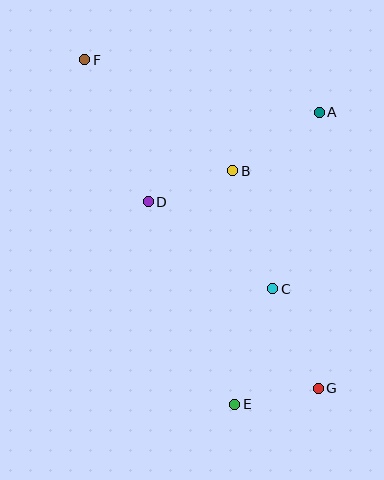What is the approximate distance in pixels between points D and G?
The distance between D and G is approximately 252 pixels.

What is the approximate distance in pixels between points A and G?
The distance between A and G is approximately 276 pixels.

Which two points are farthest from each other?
Points F and G are farthest from each other.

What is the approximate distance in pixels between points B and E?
The distance between B and E is approximately 233 pixels.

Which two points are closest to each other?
Points E and G are closest to each other.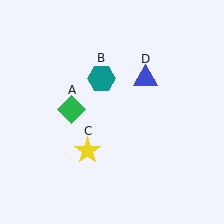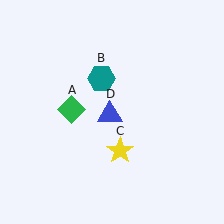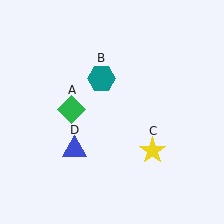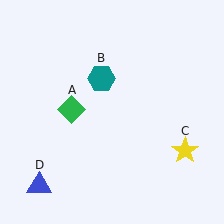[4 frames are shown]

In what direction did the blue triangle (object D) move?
The blue triangle (object D) moved down and to the left.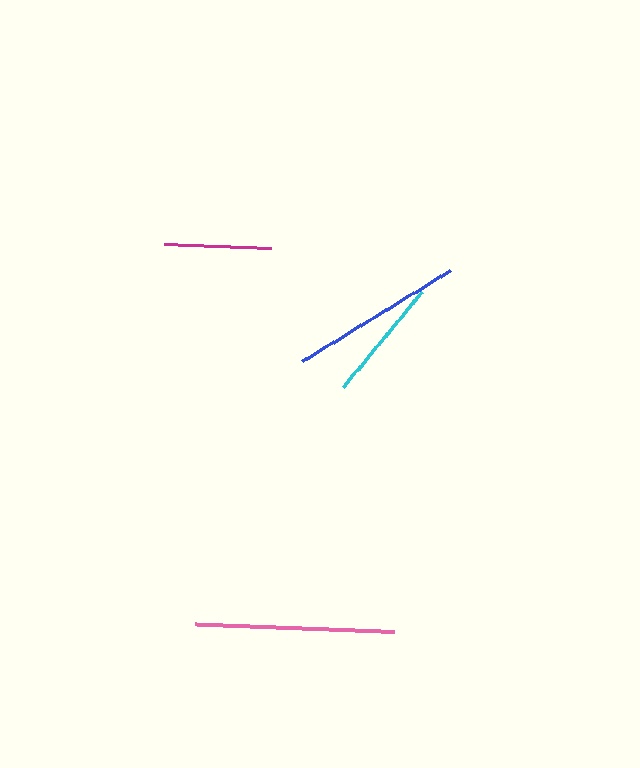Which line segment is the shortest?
The magenta line is the shortest at approximately 107 pixels.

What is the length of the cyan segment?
The cyan segment is approximately 123 pixels long.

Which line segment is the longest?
The pink line is the longest at approximately 199 pixels.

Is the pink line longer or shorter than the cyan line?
The pink line is longer than the cyan line.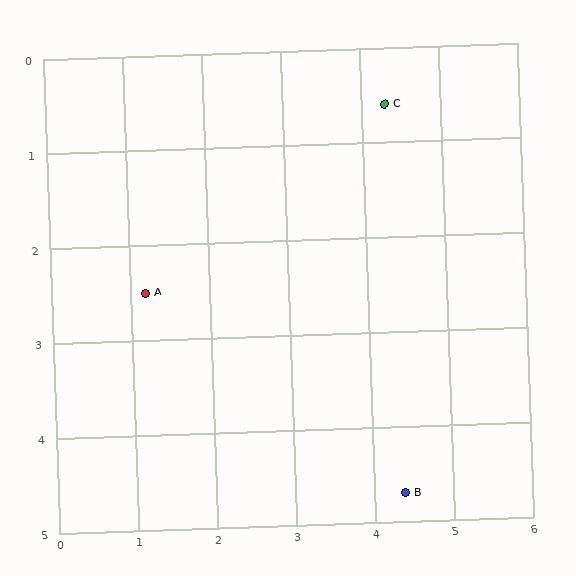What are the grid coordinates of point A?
Point A is at approximately (1.2, 2.5).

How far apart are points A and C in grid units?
Points A and C are about 3.6 grid units apart.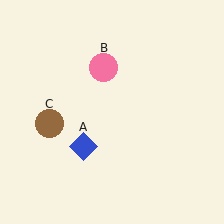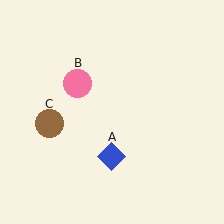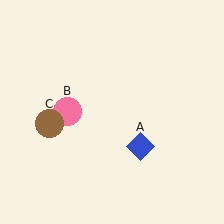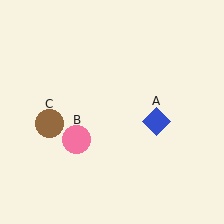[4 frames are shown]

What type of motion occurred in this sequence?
The blue diamond (object A), pink circle (object B) rotated counterclockwise around the center of the scene.